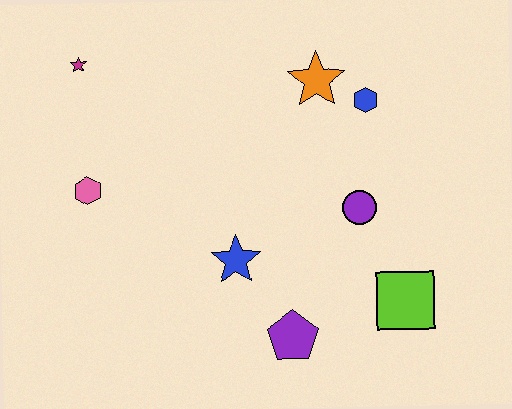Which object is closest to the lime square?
The purple circle is closest to the lime square.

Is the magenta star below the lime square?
No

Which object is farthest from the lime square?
The magenta star is farthest from the lime square.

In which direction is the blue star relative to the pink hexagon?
The blue star is to the right of the pink hexagon.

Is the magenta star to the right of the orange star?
No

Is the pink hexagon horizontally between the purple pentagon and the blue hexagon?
No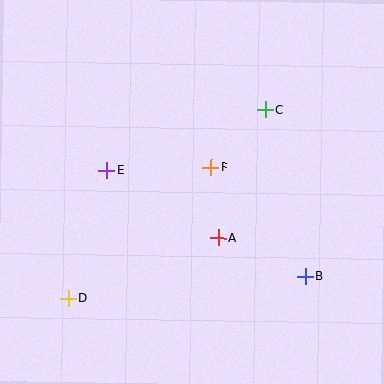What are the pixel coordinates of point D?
Point D is at (69, 299).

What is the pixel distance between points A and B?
The distance between A and B is 95 pixels.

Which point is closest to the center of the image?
Point F at (211, 167) is closest to the center.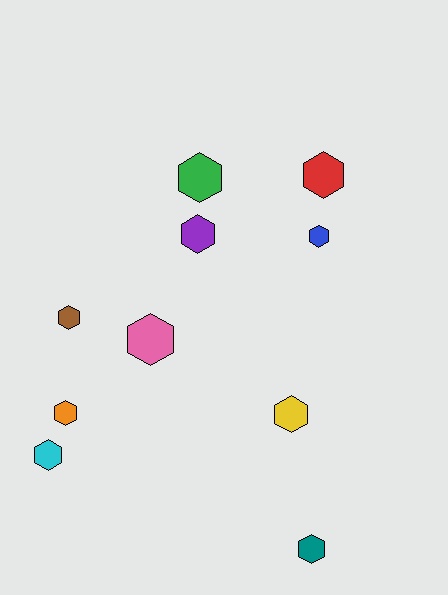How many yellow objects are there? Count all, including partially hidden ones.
There is 1 yellow object.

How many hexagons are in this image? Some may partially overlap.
There are 10 hexagons.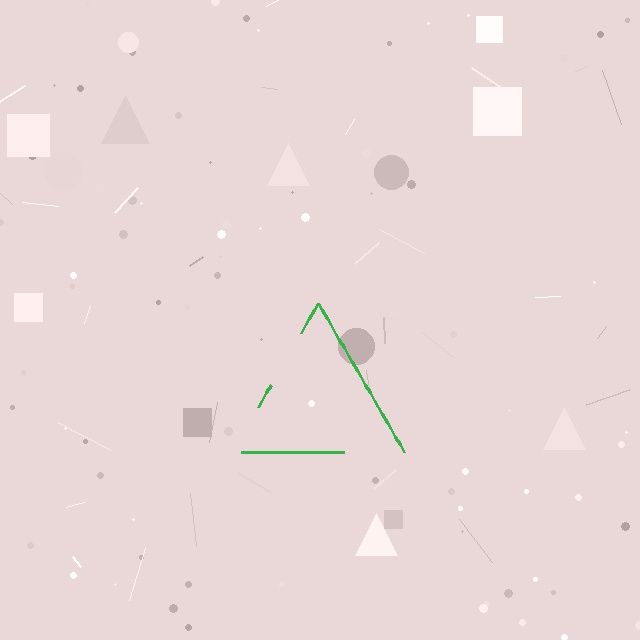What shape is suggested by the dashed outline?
The dashed outline suggests a triangle.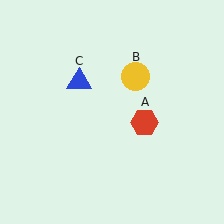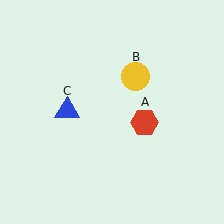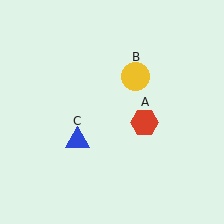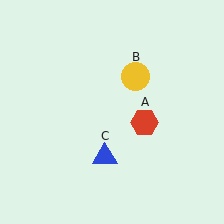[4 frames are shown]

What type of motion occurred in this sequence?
The blue triangle (object C) rotated counterclockwise around the center of the scene.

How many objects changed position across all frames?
1 object changed position: blue triangle (object C).